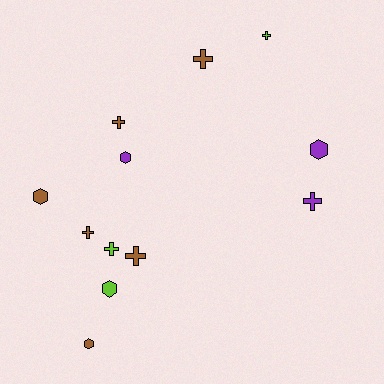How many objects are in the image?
There are 12 objects.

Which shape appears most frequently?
Cross, with 7 objects.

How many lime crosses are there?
There are 2 lime crosses.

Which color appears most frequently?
Brown, with 6 objects.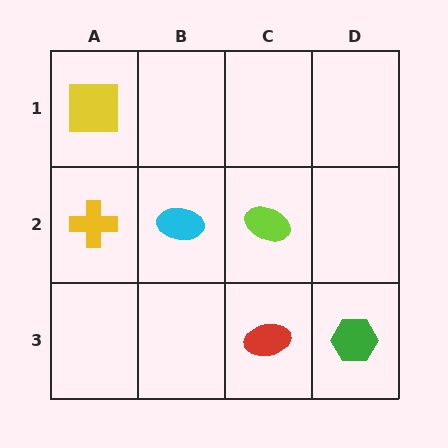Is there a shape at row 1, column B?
No, that cell is empty.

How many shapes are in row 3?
2 shapes.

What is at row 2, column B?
A cyan ellipse.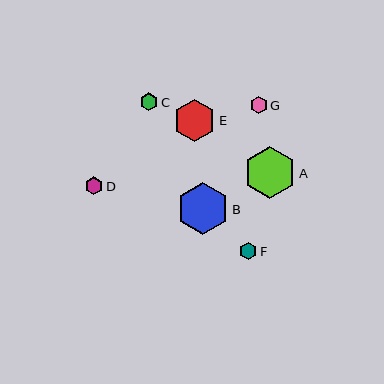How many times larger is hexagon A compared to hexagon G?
Hexagon A is approximately 3.0 times the size of hexagon G.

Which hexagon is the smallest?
Hexagon G is the smallest with a size of approximately 17 pixels.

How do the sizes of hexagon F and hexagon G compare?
Hexagon F and hexagon G are approximately the same size.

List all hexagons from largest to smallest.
From largest to smallest: A, B, E, F, C, D, G.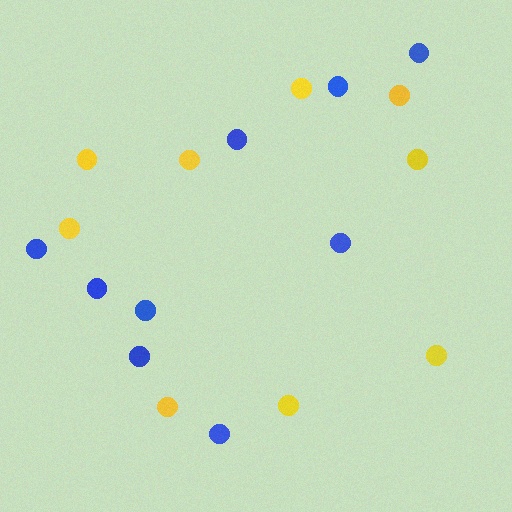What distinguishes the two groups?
There are 2 groups: one group of yellow circles (9) and one group of blue circles (9).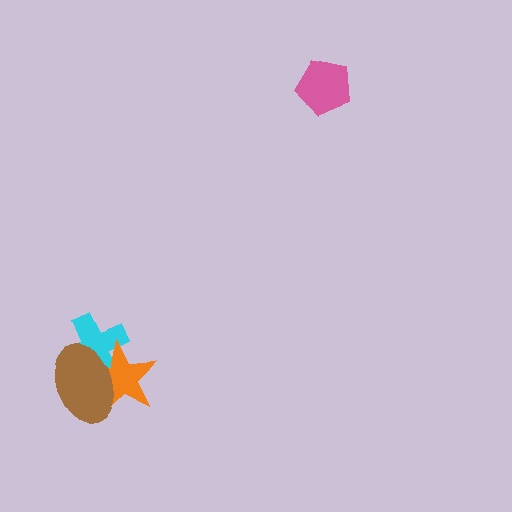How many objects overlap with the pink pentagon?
0 objects overlap with the pink pentagon.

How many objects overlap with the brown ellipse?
2 objects overlap with the brown ellipse.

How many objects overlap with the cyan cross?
2 objects overlap with the cyan cross.